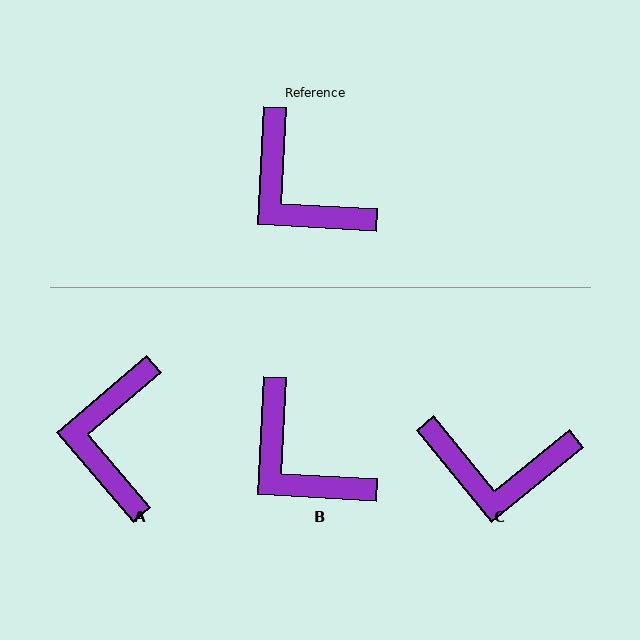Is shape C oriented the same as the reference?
No, it is off by about 42 degrees.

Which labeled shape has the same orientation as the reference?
B.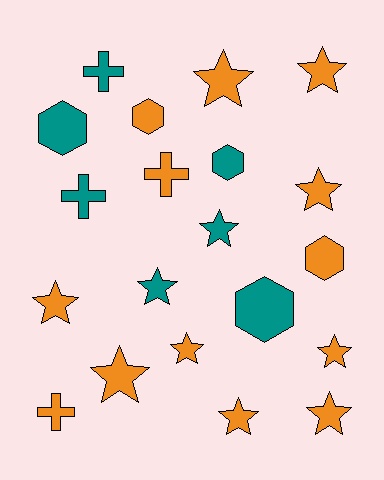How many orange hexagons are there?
There are 2 orange hexagons.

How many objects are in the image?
There are 20 objects.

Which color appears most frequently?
Orange, with 13 objects.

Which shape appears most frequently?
Star, with 11 objects.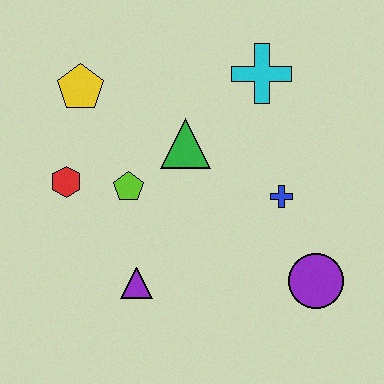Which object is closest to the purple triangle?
The lime pentagon is closest to the purple triangle.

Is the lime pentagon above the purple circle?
Yes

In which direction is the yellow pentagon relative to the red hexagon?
The yellow pentagon is above the red hexagon.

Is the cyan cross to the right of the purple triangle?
Yes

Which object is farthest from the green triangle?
The purple circle is farthest from the green triangle.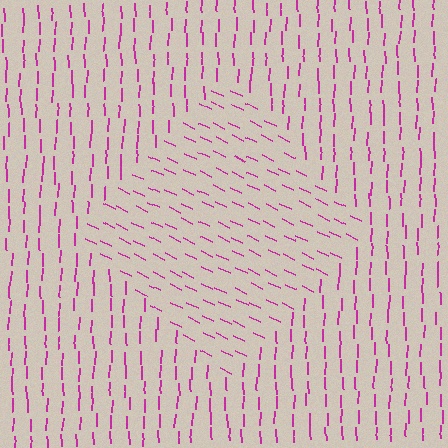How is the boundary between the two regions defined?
The boundary is defined purely by a change in line orientation (approximately 66 degrees difference). All lines are the same color and thickness.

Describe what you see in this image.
The image is filled with small magenta line segments. A diamond region in the image has lines oriented differently from the surrounding lines, creating a visible texture boundary.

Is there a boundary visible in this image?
Yes, there is a texture boundary formed by a change in line orientation.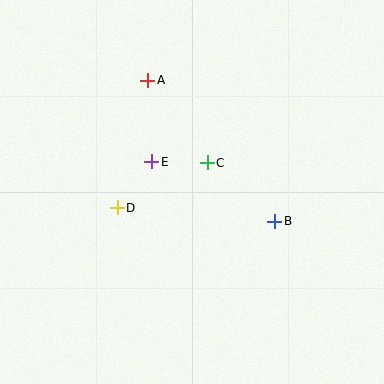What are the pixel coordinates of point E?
Point E is at (152, 162).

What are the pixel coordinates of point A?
Point A is at (148, 80).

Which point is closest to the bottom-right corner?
Point B is closest to the bottom-right corner.